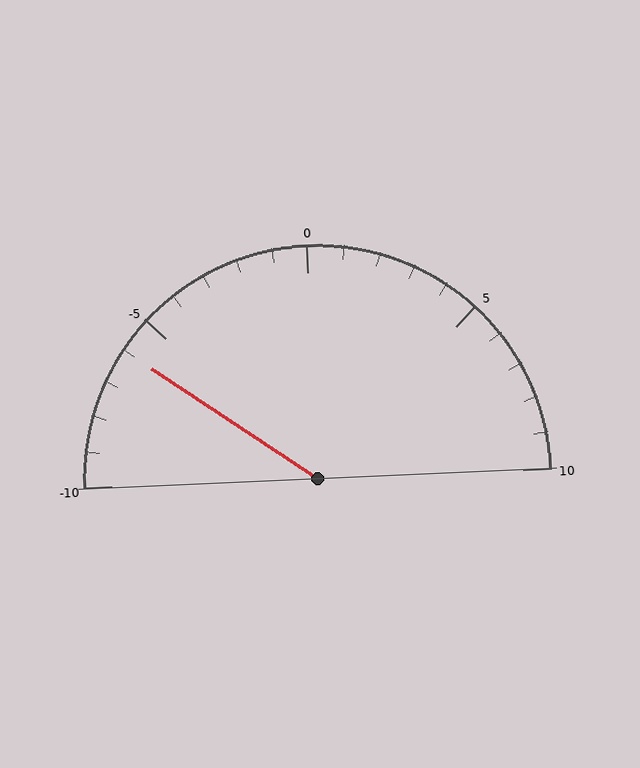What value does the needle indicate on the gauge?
The needle indicates approximately -6.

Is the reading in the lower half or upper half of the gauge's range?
The reading is in the lower half of the range (-10 to 10).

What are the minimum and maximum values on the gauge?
The gauge ranges from -10 to 10.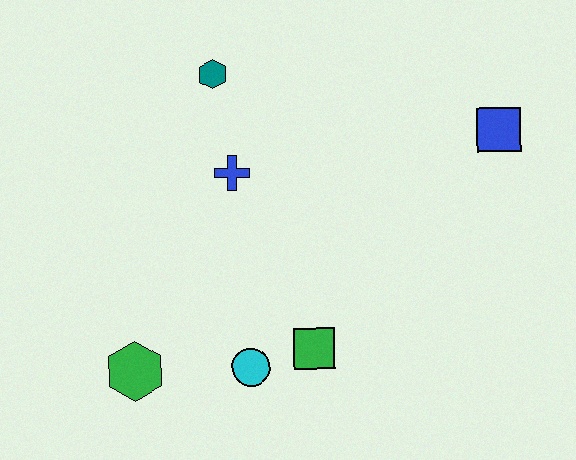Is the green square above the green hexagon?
Yes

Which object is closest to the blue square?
The blue cross is closest to the blue square.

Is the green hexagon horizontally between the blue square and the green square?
No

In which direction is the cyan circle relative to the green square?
The cyan circle is to the left of the green square.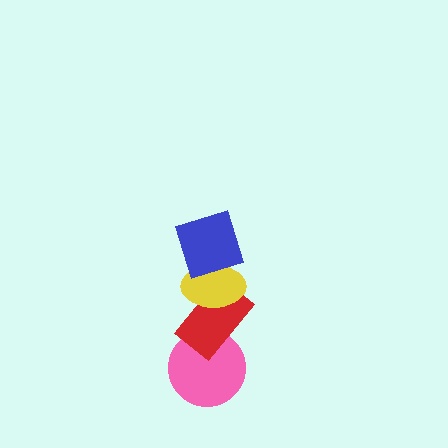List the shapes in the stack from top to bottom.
From top to bottom: the blue square, the yellow ellipse, the red rectangle, the pink circle.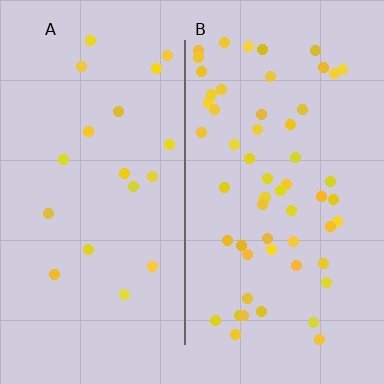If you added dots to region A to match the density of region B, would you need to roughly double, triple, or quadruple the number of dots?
Approximately triple.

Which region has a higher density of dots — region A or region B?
B (the right).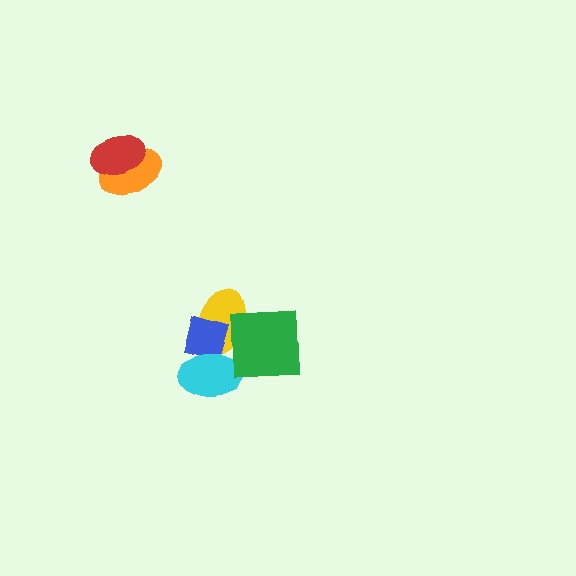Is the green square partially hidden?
No, no other shape covers it.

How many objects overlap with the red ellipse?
1 object overlaps with the red ellipse.